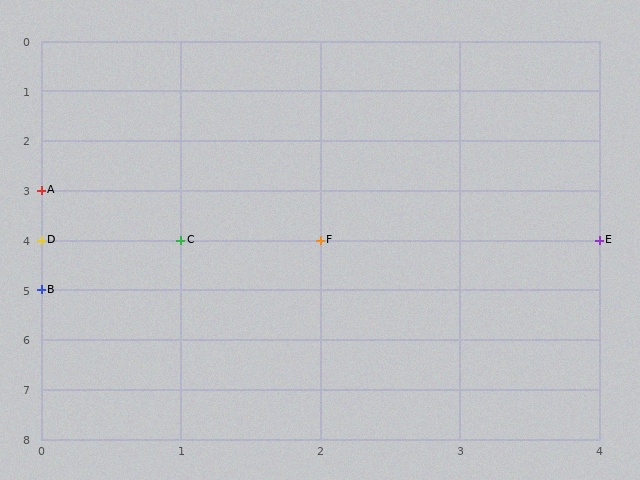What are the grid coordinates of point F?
Point F is at grid coordinates (2, 4).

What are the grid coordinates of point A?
Point A is at grid coordinates (0, 3).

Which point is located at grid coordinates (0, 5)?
Point B is at (0, 5).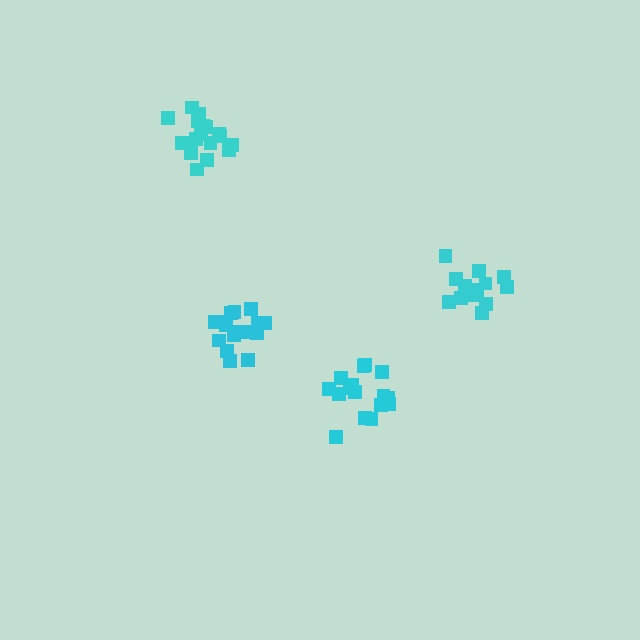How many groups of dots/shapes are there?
There are 4 groups.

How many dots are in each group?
Group 1: 16 dots, Group 2: 14 dots, Group 3: 16 dots, Group 4: 17 dots (63 total).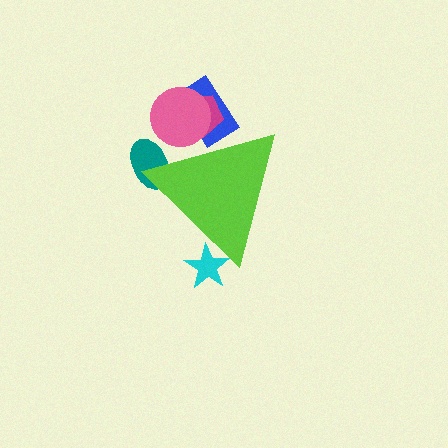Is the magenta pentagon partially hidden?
Yes, the magenta pentagon is partially hidden behind the lime triangle.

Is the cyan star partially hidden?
Yes, the cyan star is partially hidden behind the lime triangle.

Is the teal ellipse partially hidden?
Yes, the teal ellipse is partially hidden behind the lime triangle.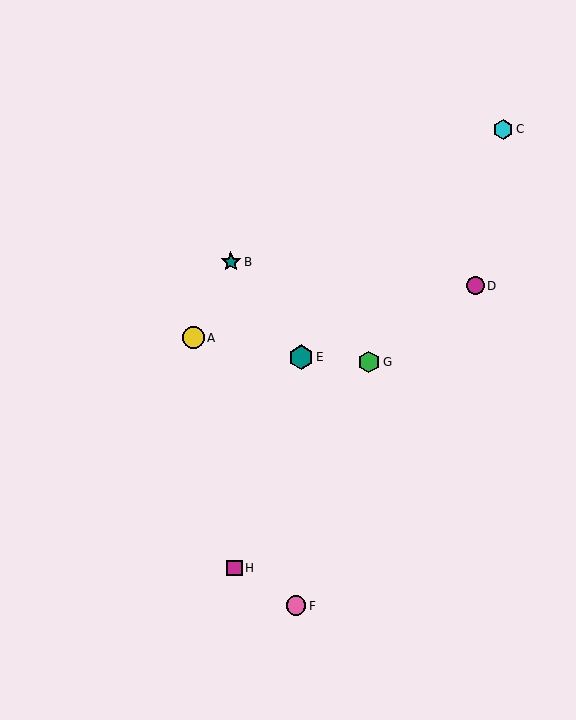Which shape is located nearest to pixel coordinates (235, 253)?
The teal star (labeled B) at (231, 262) is nearest to that location.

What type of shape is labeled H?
Shape H is a magenta square.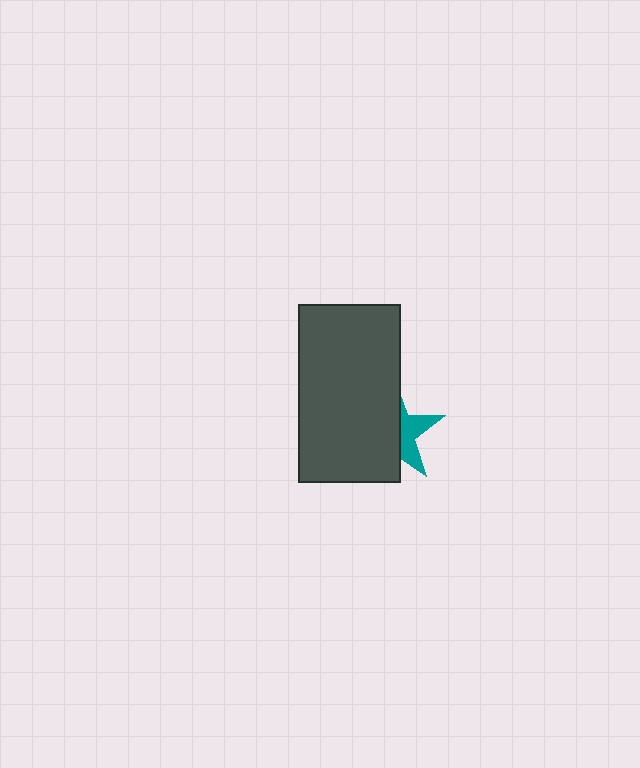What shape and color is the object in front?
The object in front is a dark gray rectangle.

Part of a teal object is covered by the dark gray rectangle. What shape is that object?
It is a star.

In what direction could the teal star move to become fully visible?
The teal star could move right. That would shift it out from behind the dark gray rectangle entirely.